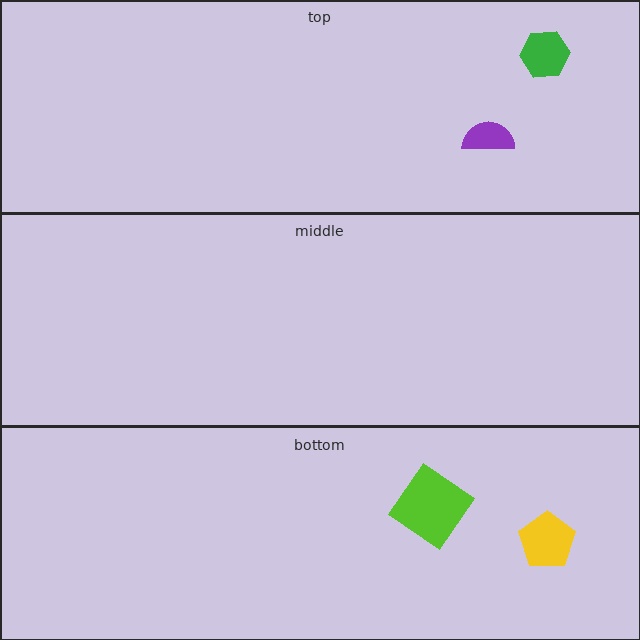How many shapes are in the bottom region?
2.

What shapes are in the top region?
The purple semicircle, the green hexagon.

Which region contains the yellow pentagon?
The bottom region.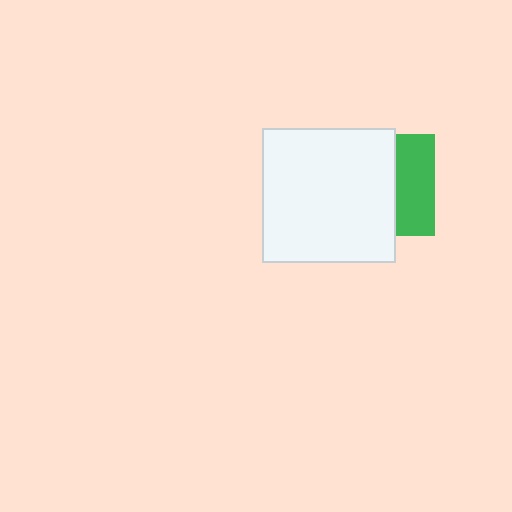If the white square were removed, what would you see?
You would see the complete green square.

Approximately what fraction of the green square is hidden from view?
Roughly 61% of the green square is hidden behind the white square.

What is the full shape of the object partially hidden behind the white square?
The partially hidden object is a green square.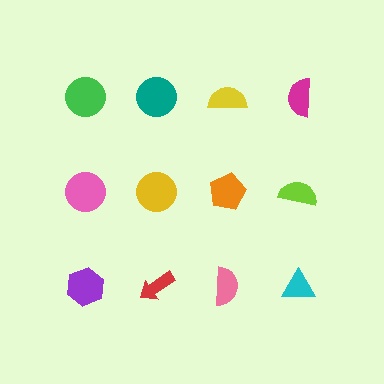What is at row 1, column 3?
A yellow semicircle.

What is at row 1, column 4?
A magenta semicircle.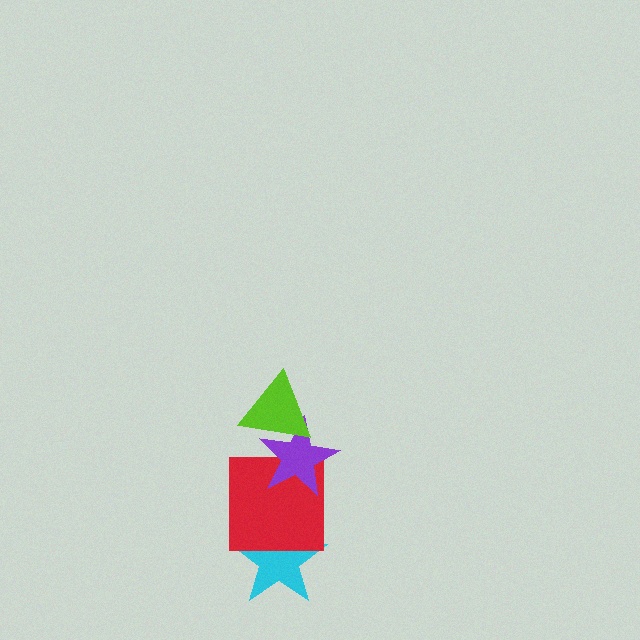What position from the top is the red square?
The red square is 3rd from the top.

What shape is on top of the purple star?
The lime triangle is on top of the purple star.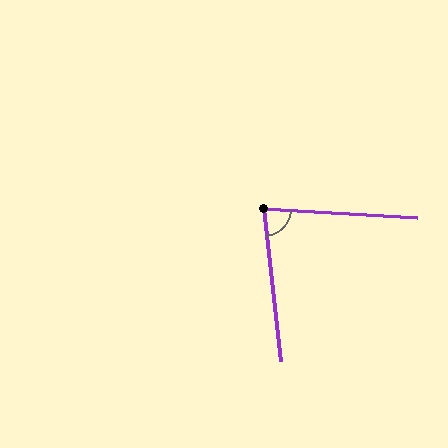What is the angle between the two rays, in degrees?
Approximately 81 degrees.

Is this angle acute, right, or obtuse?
It is acute.